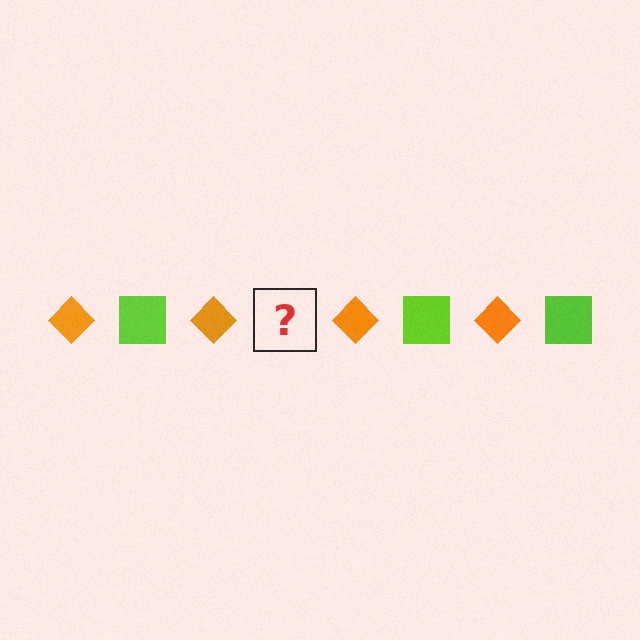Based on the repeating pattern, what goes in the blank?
The blank should be a lime square.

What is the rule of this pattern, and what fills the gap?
The rule is that the pattern alternates between orange diamond and lime square. The gap should be filled with a lime square.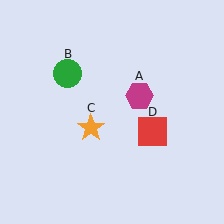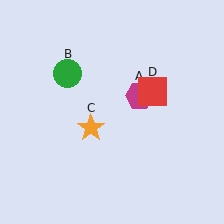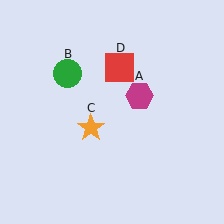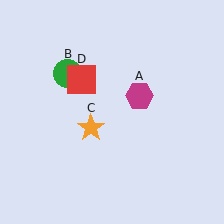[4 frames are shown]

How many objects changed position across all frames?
1 object changed position: red square (object D).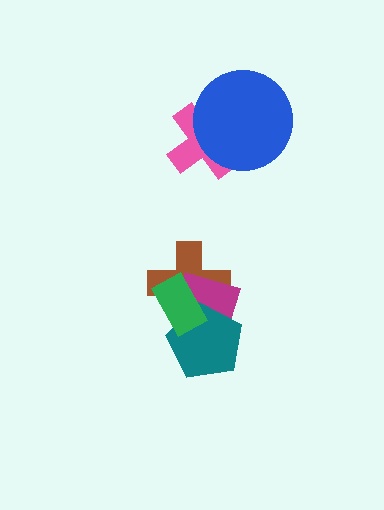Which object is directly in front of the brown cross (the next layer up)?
The magenta rectangle is directly in front of the brown cross.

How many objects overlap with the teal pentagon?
3 objects overlap with the teal pentagon.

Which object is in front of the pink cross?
The blue circle is in front of the pink cross.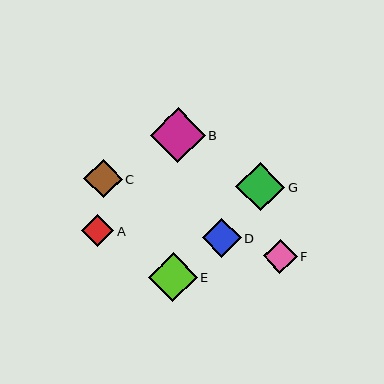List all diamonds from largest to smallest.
From largest to smallest: B, G, E, D, C, F, A.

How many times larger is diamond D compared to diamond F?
Diamond D is approximately 1.2 times the size of diamond F.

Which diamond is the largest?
Diamond B is the largest with a size of approximately 54 pixels.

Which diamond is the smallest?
Diamond A is the smallest with a size of approximately 32 pixels.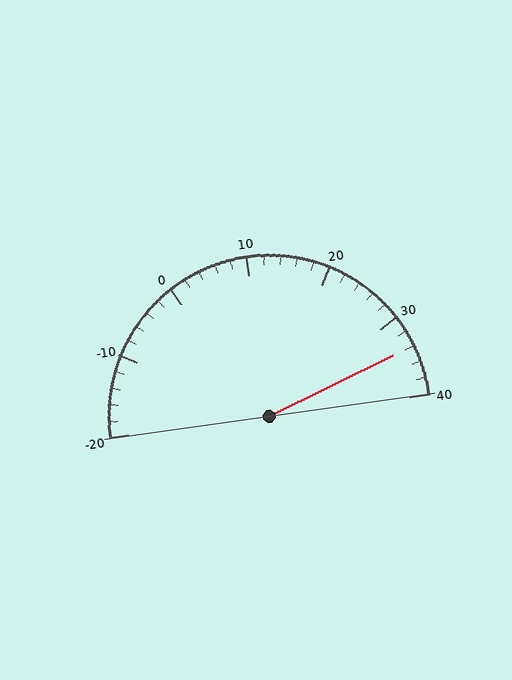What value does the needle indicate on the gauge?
The needle indicates approximately 34.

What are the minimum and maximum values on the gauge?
The gauge ranges from -20 to 40.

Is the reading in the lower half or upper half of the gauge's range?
The reading is in the upper half of the range (-20 to 40).